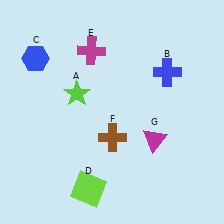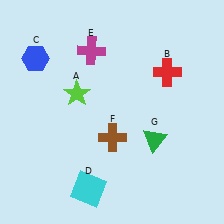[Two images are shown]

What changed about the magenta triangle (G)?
In Image 1, G is magenta. In Image 2, it changed to green.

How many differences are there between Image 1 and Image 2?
There are 3 differences between the two images.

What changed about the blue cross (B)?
In Image 1, B is blue. In Image 2, it changed to red.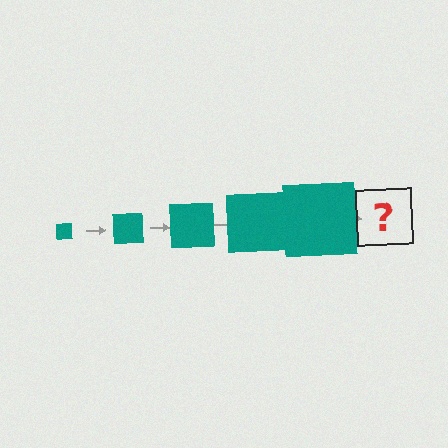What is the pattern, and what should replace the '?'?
The pattern is that the square gets progressively larger each step. The '?' should be a teal square, larger than the previous one.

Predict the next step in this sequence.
The next step is a teal square, larger than the previous one.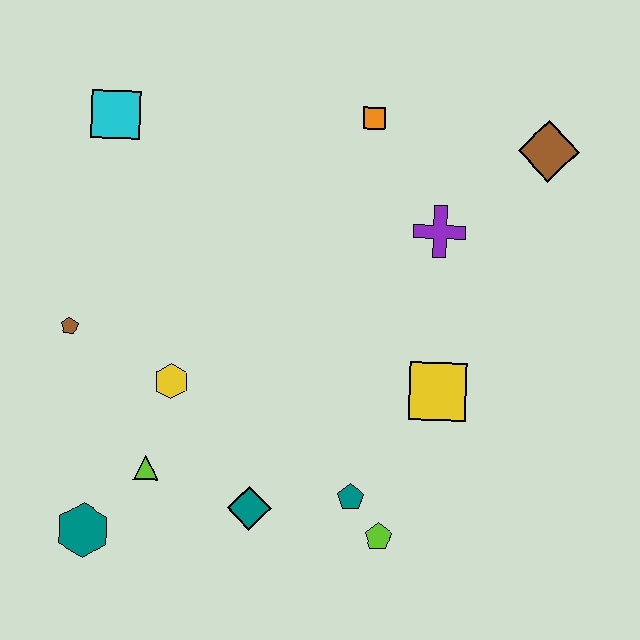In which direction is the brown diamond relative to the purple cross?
The brown diamond is to the right of the purple cross.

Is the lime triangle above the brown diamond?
No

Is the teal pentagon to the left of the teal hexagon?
No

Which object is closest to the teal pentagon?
The lime pentagon is closest to the teal pentagon.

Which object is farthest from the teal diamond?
The brown diamond is farthest from the teal diamond.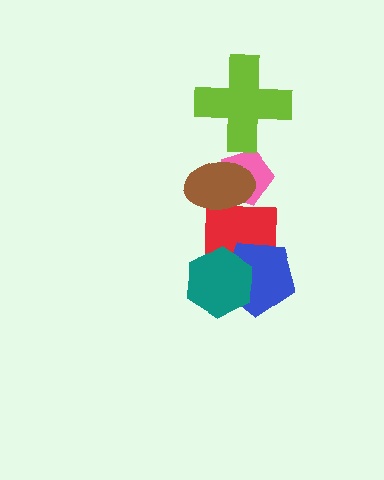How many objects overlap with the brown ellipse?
2 objects overlap with the brown ellipse.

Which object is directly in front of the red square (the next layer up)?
The blue pentagon is directly in front of the red square.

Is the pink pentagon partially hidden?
Yes, it is partially covered by another shape.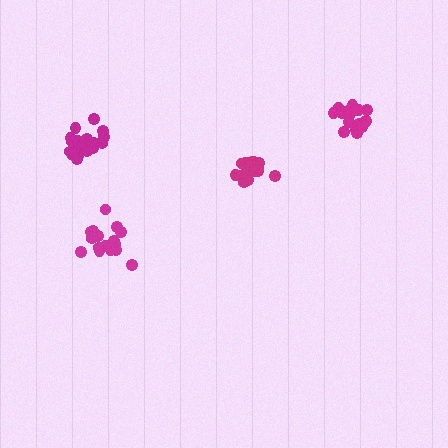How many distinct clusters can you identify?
There are 4 distinct clusters.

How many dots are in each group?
Group 1: 16 dots, Group 2: 19 dots, Group 3: 17 dots, Group 4: 19 dots (71 total).